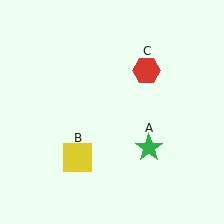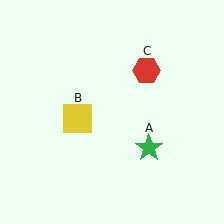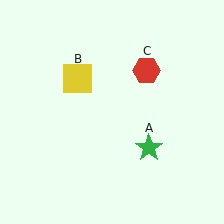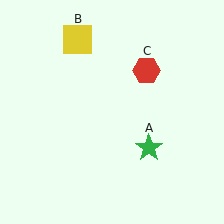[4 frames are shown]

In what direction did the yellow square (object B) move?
The yellow square (object B) moved up.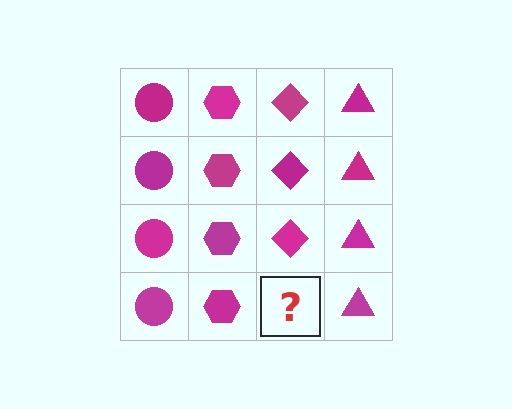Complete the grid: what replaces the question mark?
The question mark should be replaced with a magenta diamond.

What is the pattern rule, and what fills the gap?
The rule is that each column has a consistent shape. The gap should be filled with a magenta diamond.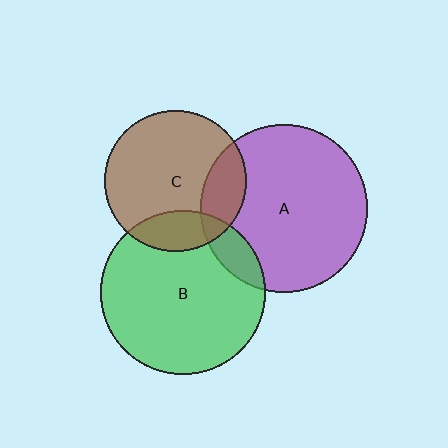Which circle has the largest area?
Circle A (purple).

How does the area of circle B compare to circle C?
Approximately 1.4 times.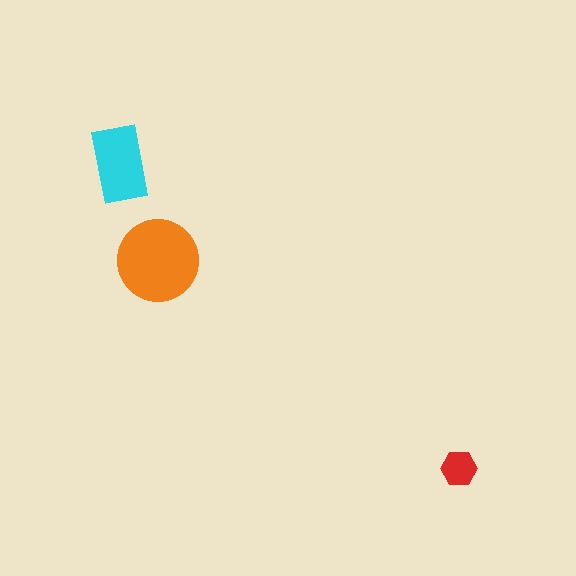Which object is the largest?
The orange circle.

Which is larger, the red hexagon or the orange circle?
The orange circle.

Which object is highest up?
The cyan rectangle is topmost.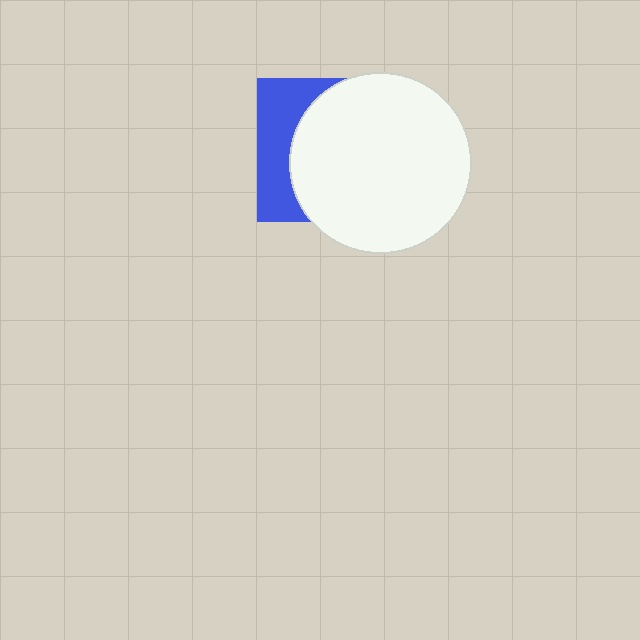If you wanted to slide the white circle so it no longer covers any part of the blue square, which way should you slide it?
Slide it right — that is the most direct way to separate the two shapes.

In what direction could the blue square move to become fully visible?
The blue square could move left. That would shift it out from behind the white circle entirely.